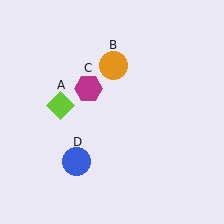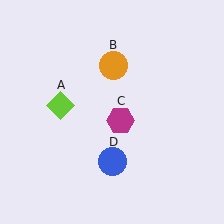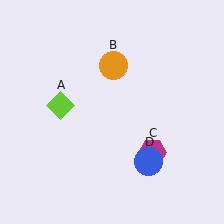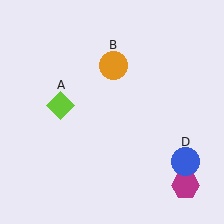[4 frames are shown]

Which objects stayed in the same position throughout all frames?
Lime diamond (object A) and orange circle (object B) remained stationary.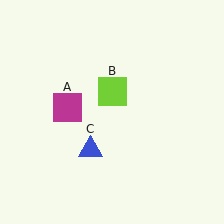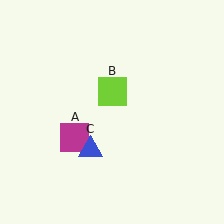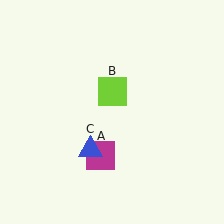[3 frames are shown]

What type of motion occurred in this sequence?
The magenta square (object A) rotated counterclockwise around the center of the scene.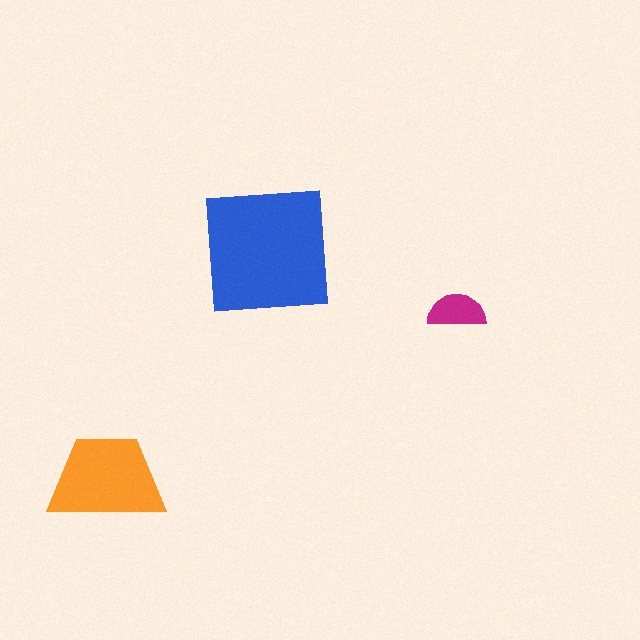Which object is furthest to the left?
The orange trapezoid is leftmost.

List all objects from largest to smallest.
The blue square, the orange trapezoid, the magenta semicircle.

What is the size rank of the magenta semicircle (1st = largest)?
3rd.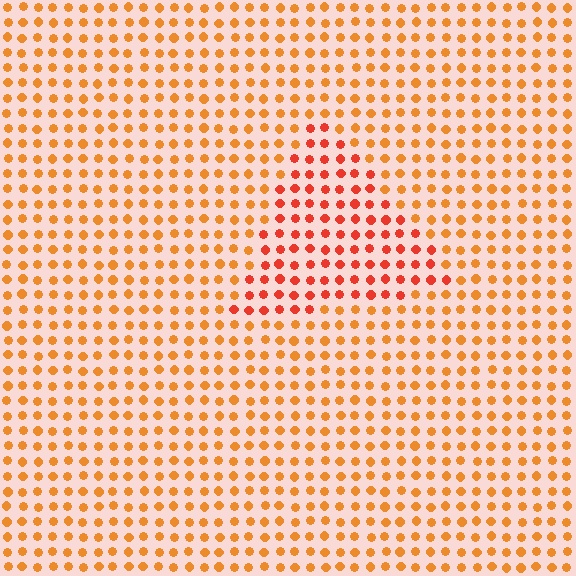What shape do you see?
I see a triangle.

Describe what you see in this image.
The image is filled with small orange elements in a uniform arrangement. A triangle-shaped region is visible where the elements are tinted to a slightly different hue, forming a subtle color boundary.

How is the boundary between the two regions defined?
The boundary is defined purely by a slight shift in hue (about 26 degrees). Spacing, size, and orientation are identical on both sides.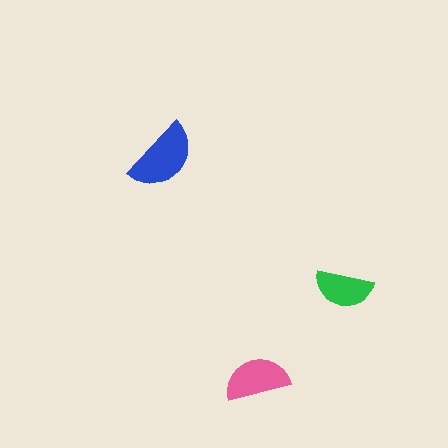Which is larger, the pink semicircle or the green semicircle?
The pink one.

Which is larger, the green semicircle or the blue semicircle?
The blue one.